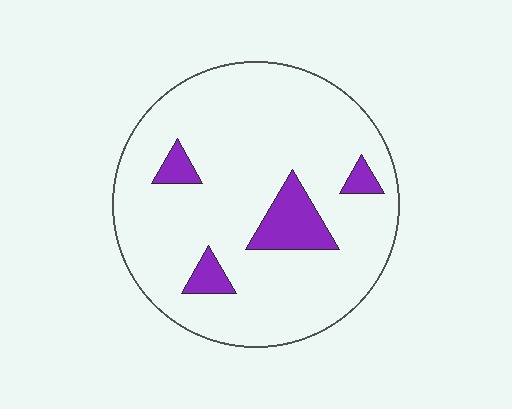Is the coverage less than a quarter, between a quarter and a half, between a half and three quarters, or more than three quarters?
Less than a quarter.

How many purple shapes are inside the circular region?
4.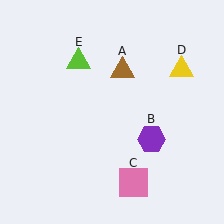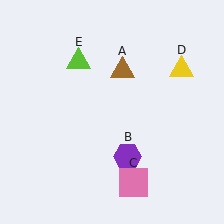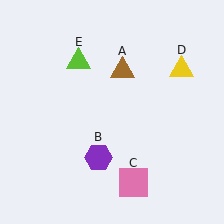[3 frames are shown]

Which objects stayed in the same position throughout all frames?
Brown triangle (object A) and pink square (object C) and yellow triangle (object D) and lime triangle (object E) remained stationary.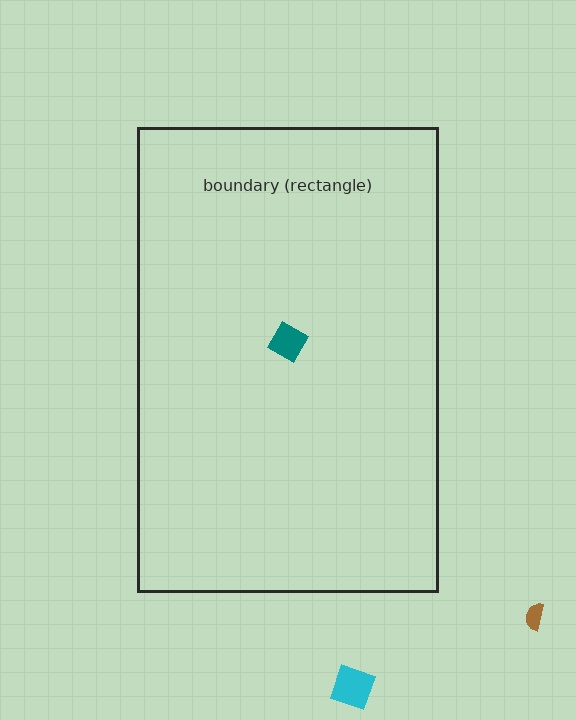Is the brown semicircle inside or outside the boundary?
Outside.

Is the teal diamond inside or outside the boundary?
Inside.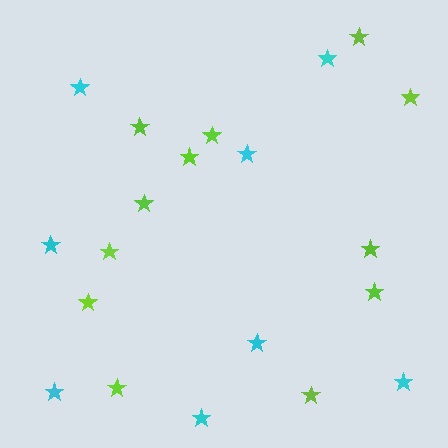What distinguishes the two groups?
There are 2 groups: one group of cyan stars (8) and one group of lime stars (12).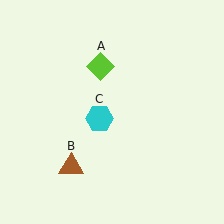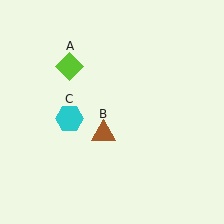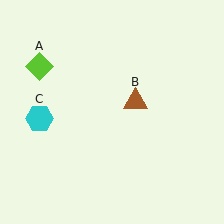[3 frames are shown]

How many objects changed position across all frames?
3 objects changed position: lime diamond (object A), brown triangle (object B), cyan hexagon (object C).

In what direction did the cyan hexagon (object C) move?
The cyan hexagon (object C) moved left.